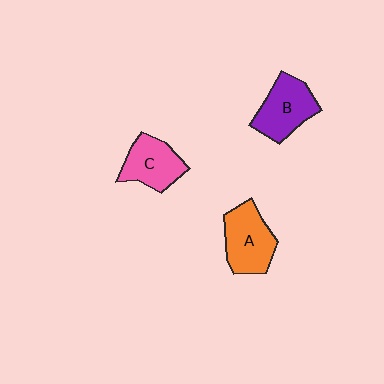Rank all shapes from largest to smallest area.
From largest to smallest: A (orange), B (purple), C (pink).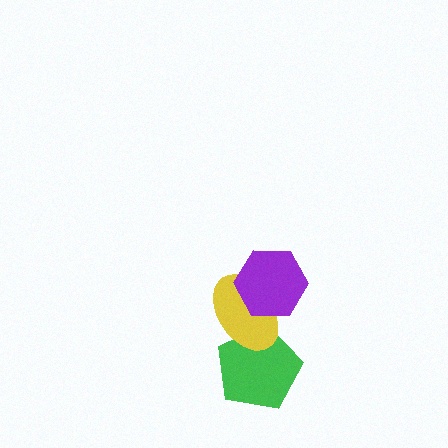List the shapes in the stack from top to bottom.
From top to bottom: the purple hexagon, the yellow ellipse, the green pentagon.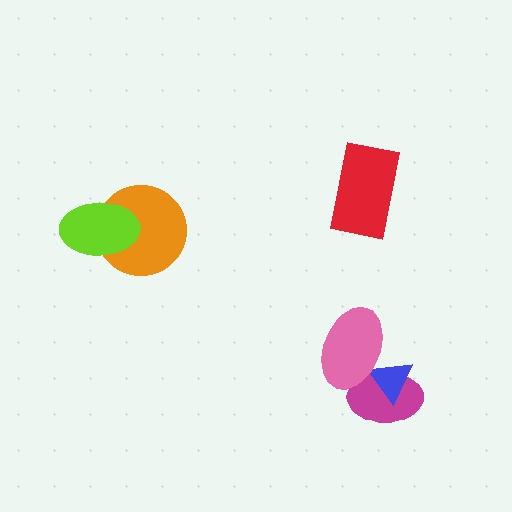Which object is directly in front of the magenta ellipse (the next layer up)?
The blue triangle is directly in front of the magenta ellipse.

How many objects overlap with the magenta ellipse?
2 objects overlap with the magenta ellipse.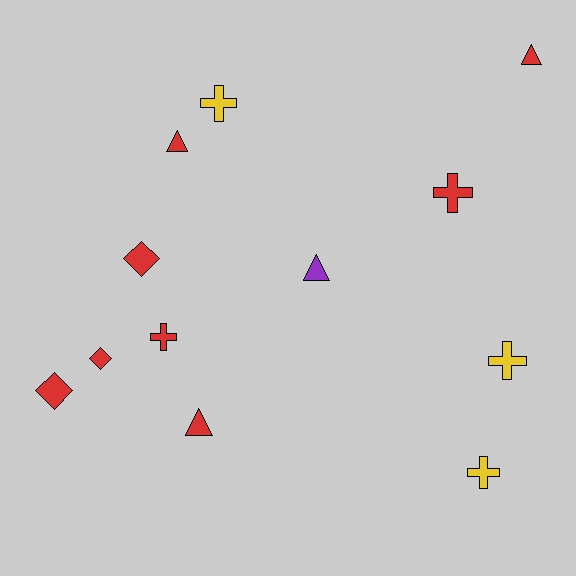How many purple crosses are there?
There are no purple crosses.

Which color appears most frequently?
Red, with 8 objects.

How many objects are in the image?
There are 12 objects.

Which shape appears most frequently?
Cross, with 5 objects.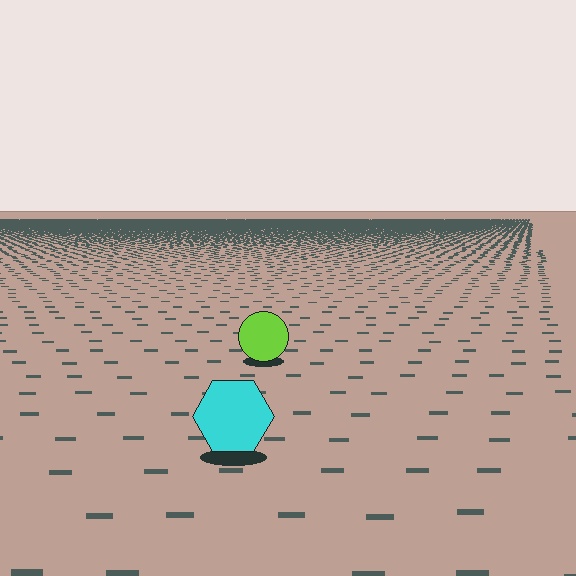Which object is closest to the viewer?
The cyan hexagon is closest. The texture marks near it are larger and more spread out.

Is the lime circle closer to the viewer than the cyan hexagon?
No. The cyan hexagon is closer — you can tell from the texture gradient: the ground texture is coarser near it.